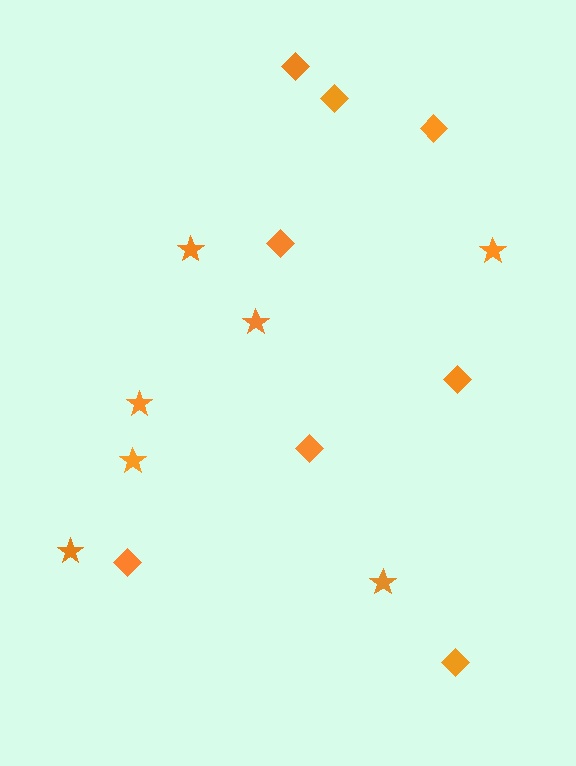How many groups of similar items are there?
There are 2 groups: one group of stars (7) and one group of diamonds (8).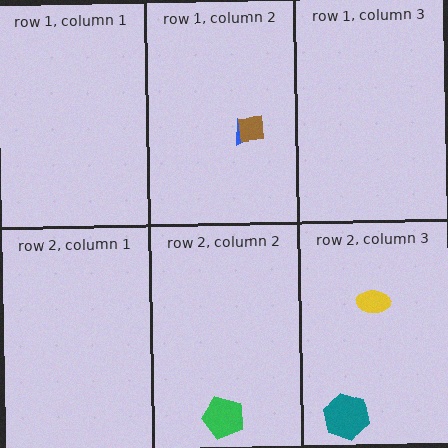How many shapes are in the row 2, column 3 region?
2.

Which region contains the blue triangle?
The row 1, column 2 region.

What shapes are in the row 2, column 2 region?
The green pentagon.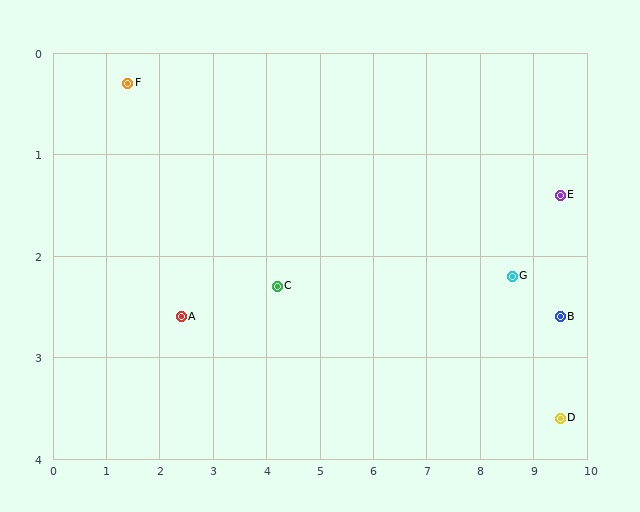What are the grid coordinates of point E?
Point E is at approximately (9.5, 1.4).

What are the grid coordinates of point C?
Point C is at approximately (4.2, 2.3).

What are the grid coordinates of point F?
Point F is at approximately (1.4, 0.3).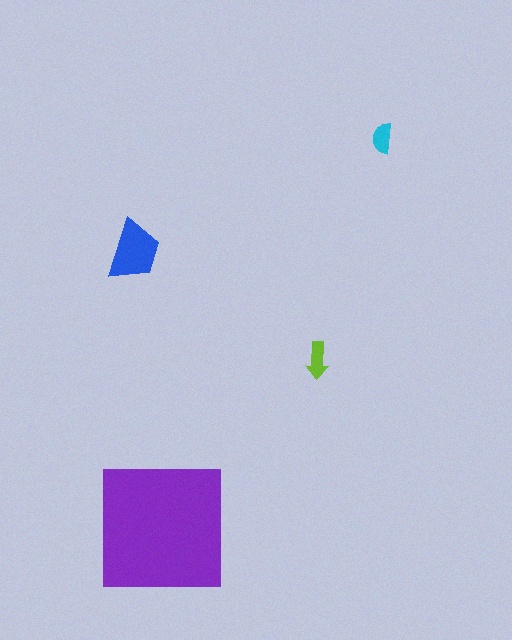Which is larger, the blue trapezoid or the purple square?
The purple square.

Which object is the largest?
The purple square.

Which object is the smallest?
The cyan semicircle.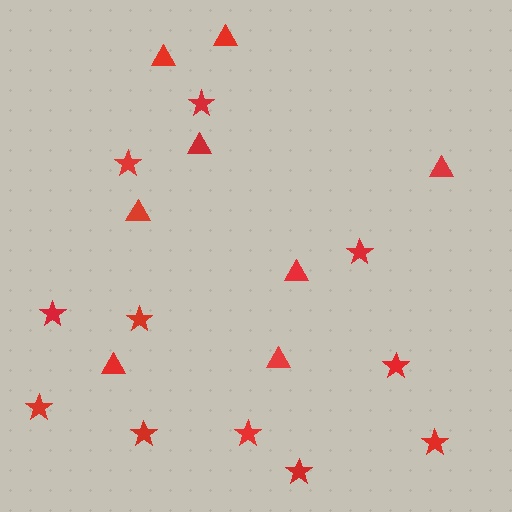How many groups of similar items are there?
There are 2 groups: one group of triangles (8) and one group of stars (11).